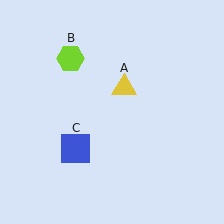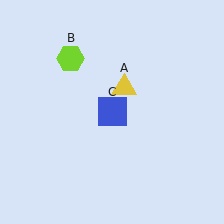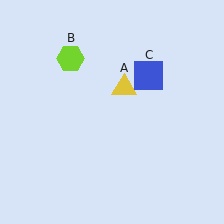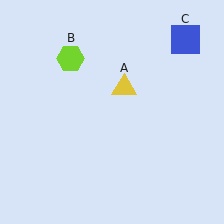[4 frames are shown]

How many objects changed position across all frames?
1 object changed position: blue square (object C).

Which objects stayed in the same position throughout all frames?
Yellow triangle (object A) and lime hexagon (object B) remained stationary.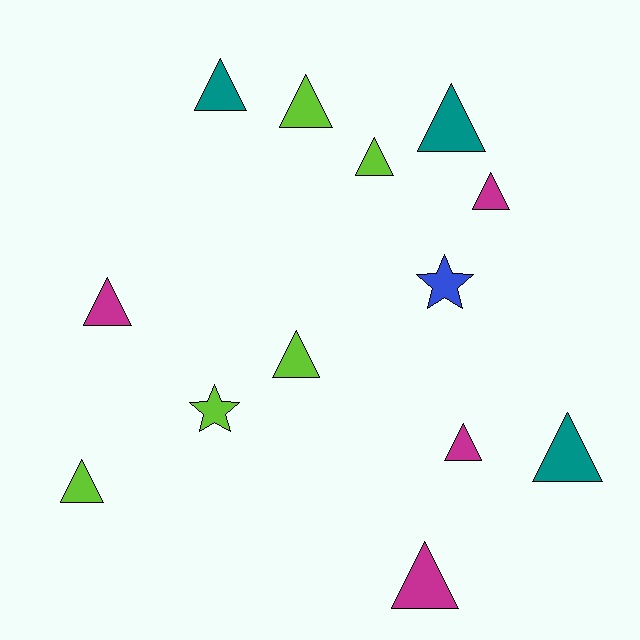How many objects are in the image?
There are 13 objects.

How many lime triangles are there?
There are 4 lime triangles.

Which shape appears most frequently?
Triangle, with 11 objects.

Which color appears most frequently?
Lime, with 5 objects.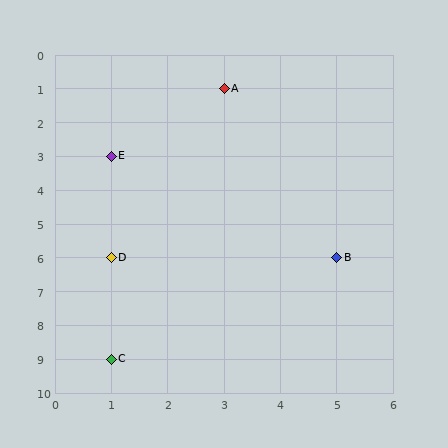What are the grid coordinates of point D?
Point D is at grid coordinates (1, 6).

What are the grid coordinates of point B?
Point B is at grid coordinates (5, 6).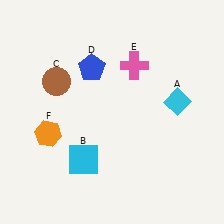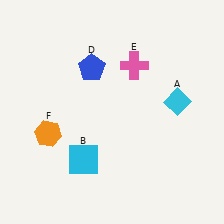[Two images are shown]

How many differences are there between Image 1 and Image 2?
There is 1 difference between the two images.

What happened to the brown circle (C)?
The brown circle (C) was removed in Image 2. It was in the top-left area of Image 1.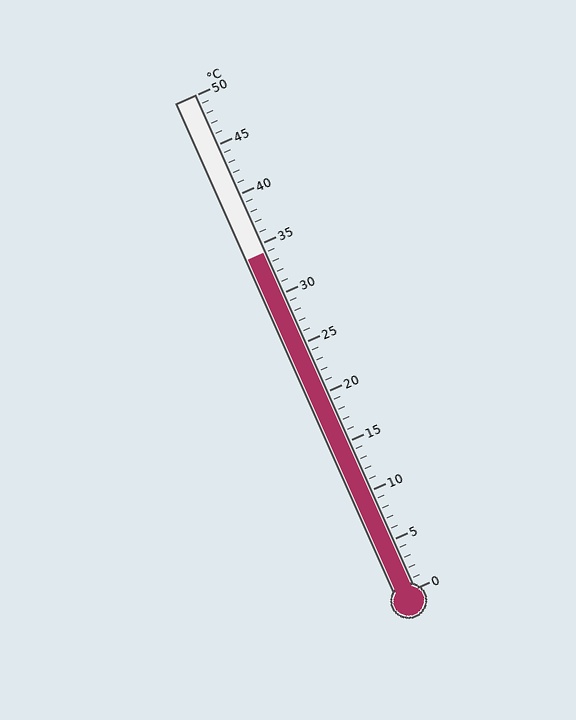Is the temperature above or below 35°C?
The temperature is below 35°C.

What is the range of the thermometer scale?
The thermometer scale ranges from 0°C to 50°C.